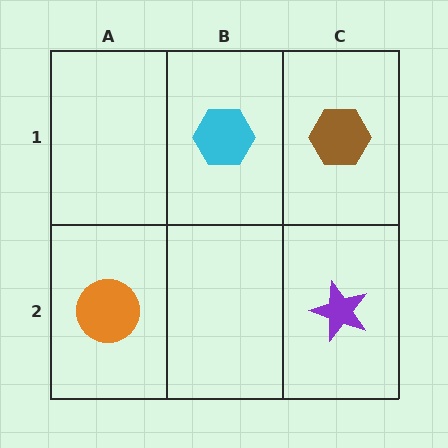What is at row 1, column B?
A cyan hexagon.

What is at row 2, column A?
An orange circle.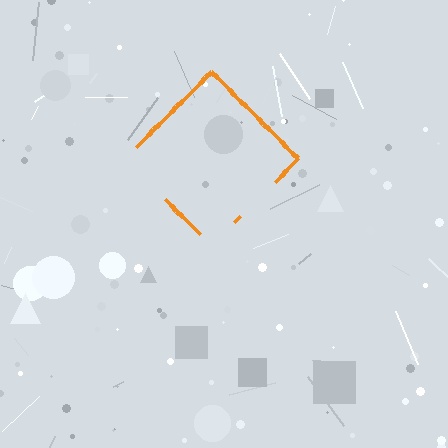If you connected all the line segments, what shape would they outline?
They would outline a diamond.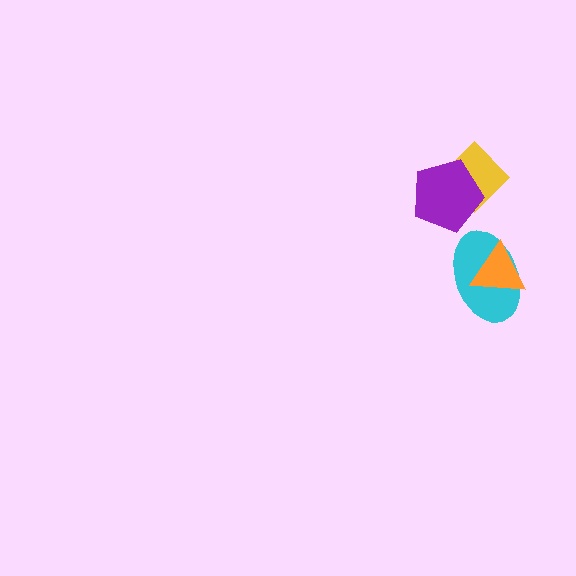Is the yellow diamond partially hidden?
Yes, it is partially covered by another shape.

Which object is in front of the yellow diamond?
The purple pentagon is in front of the yellow diamond.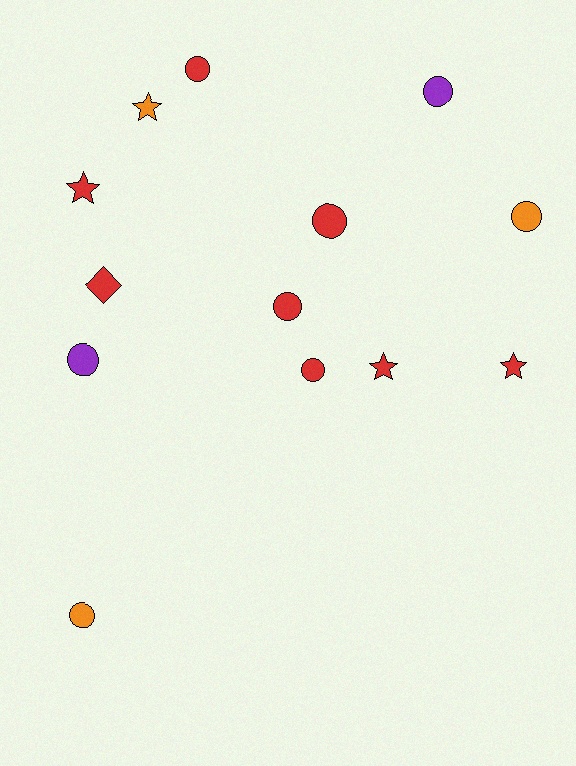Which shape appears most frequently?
Circle, with 8 objects.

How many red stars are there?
There are 3 red stars.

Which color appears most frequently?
Red, with 8 objects.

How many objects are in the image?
There are 13 objects.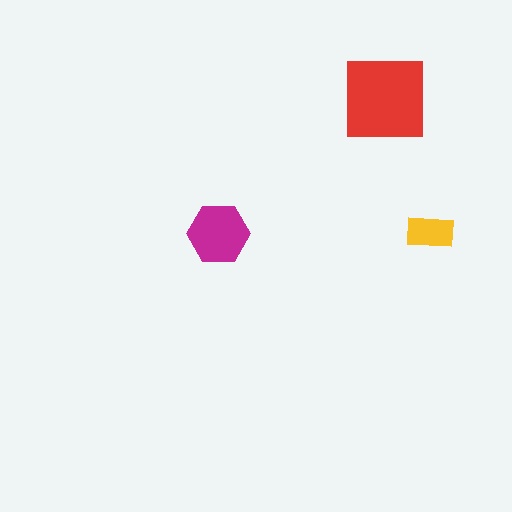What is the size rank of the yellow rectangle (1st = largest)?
3rd.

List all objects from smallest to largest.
The yellow rectangle, the magenta hexagon, the red square.